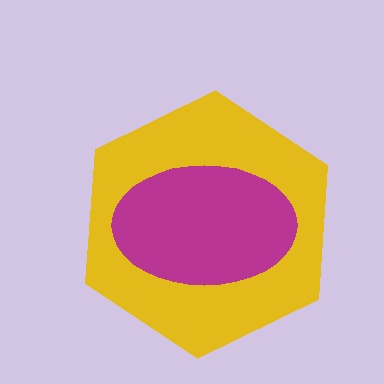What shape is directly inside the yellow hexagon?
The magenta ellipse.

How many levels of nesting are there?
2.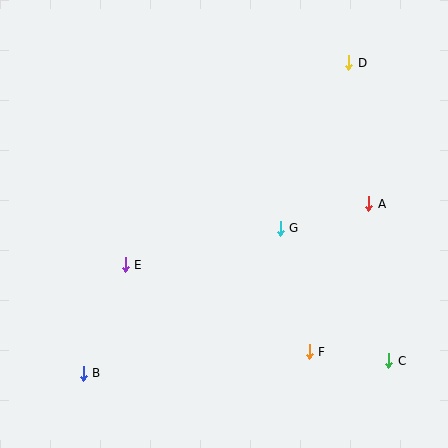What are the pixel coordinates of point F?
Point F is at (309, 352).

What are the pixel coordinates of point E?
Point E is at (125, 265).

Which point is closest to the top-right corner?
Point D is closest to the top-right corner.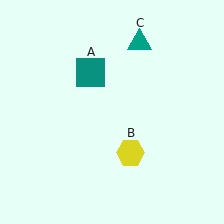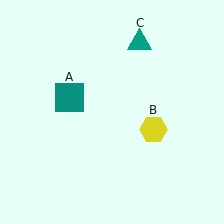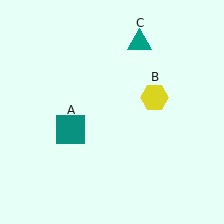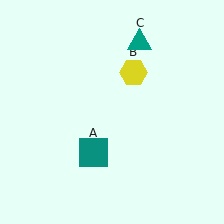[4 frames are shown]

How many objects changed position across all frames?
2 objects changed position: teal square (object A), yellow hexagon (object B).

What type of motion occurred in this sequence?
The teal square (object A), yellow hexagon (object B) rotated counterclockwise around the center of the scene.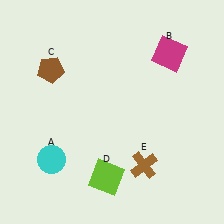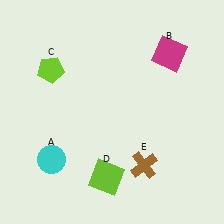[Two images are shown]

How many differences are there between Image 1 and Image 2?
There is 1 difference between the two images.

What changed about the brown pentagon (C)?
In Image 1, C is brown. In Image 2, it changed to lime.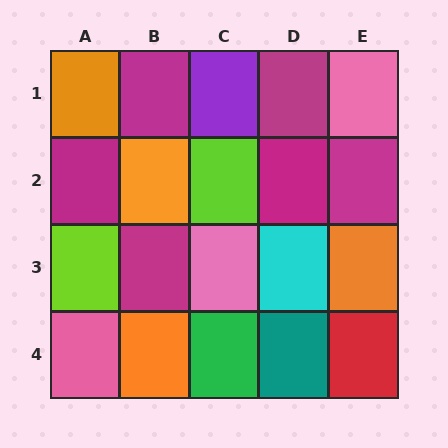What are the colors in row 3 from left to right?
Lime, magenta, pink, cyan, orange.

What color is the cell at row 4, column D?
Teal.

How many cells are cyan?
1 cell is cyan.